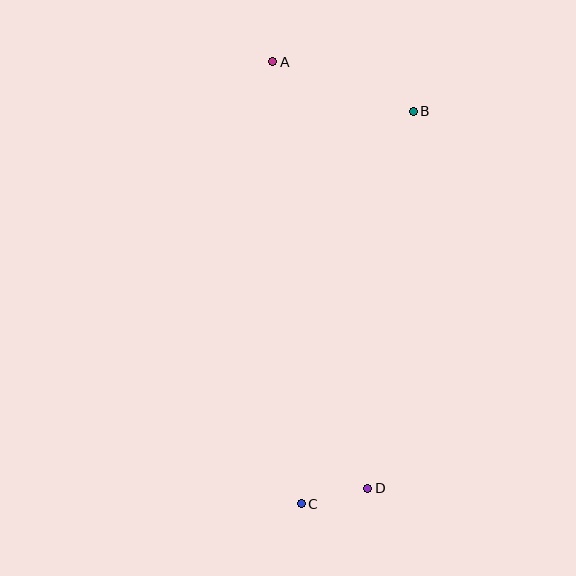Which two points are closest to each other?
Points C and D are closest to each other.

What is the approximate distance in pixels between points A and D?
The distance between A and D is approximately 437 pixels.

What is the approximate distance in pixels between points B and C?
The distance between B and C is approximately 408 pixels.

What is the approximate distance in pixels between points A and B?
The distance between A and B is approximately 149 pixels.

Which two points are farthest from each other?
Points A and C are farthest from each other.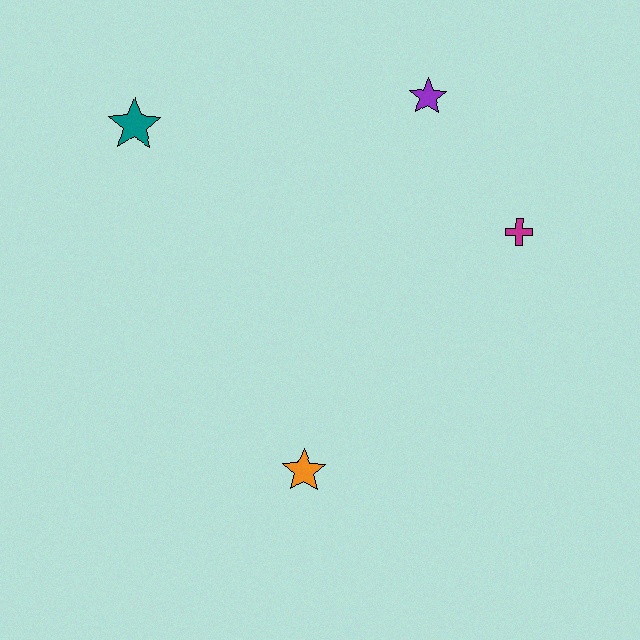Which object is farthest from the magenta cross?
The teal star is farthest from the magenta cross.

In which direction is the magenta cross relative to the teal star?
The magenta cross is to the right of the teal star.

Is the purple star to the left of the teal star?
No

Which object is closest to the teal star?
The purple star is closest to the teal star.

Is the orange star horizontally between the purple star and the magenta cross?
No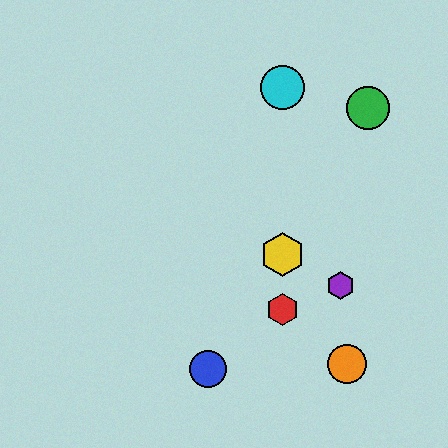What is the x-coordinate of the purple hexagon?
The purple hexagon is at x≈340.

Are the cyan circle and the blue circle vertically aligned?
No, the cyan circle is at x≈283 and the blue circle is at x≈208.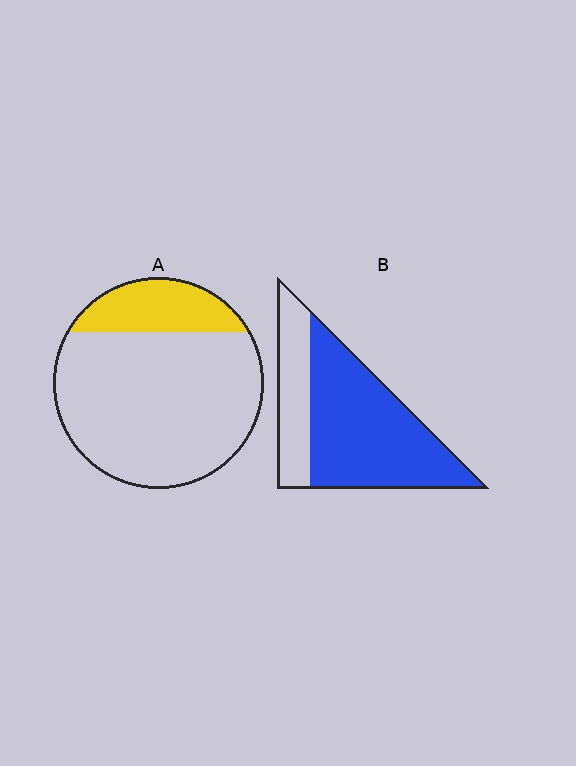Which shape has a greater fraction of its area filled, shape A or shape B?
Shape B.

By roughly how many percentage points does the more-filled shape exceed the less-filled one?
By roughly 50 percentage points (B over A).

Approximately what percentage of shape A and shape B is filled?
A is approximately 20% and B is approximately 70%.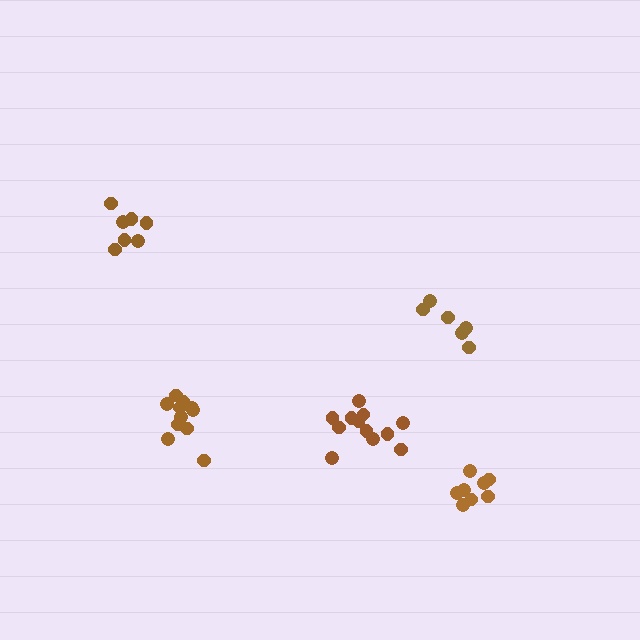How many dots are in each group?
Group 1: 6 dots, Group 2: 11 dots, Group 3: 12 dots, Group 4: 8 dots, Group 5: 7 dots (44 total).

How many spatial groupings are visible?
There are 5 spatial groupings.